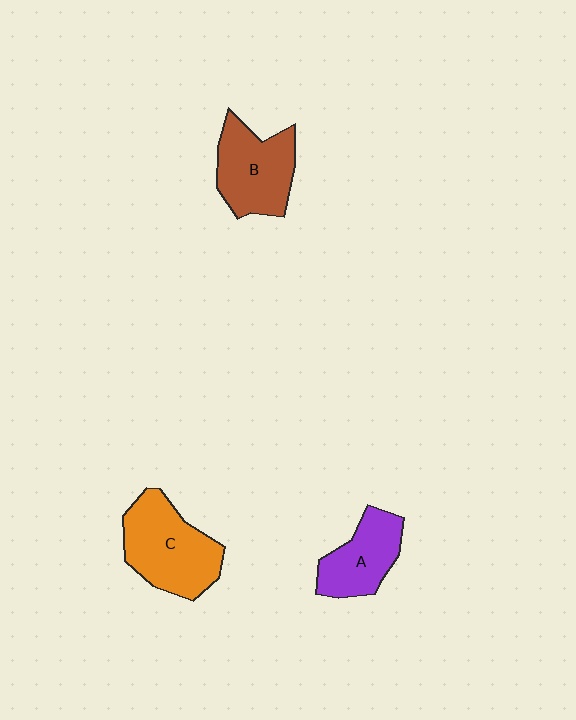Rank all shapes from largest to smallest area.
From largest to smallest: C (orange), B (brown), A (purple).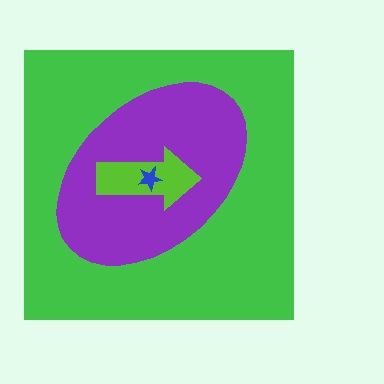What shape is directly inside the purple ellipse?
The lime arrow.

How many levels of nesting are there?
4.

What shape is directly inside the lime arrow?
The blue star.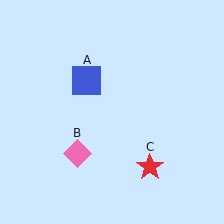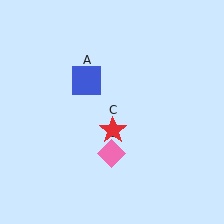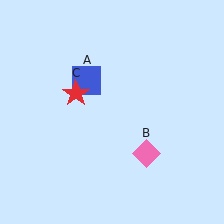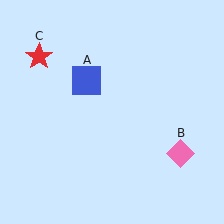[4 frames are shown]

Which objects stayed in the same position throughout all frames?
Blue square (object A) remained stationary.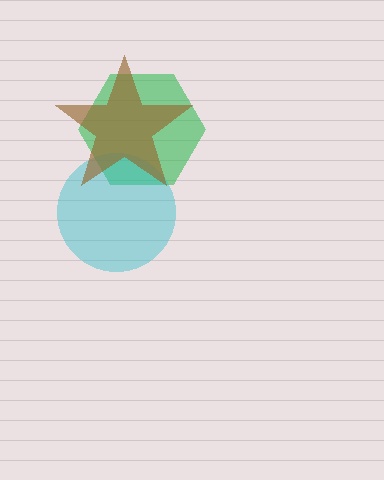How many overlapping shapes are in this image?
There are 3 overlapping shapes in the image.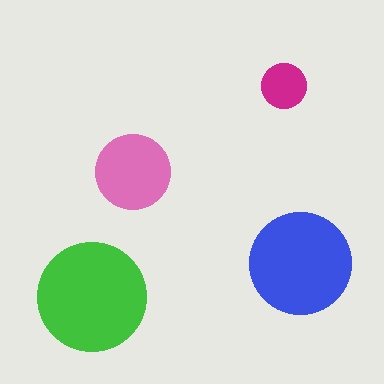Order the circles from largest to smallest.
the green one, the blue one, the pink one, the magenta one.